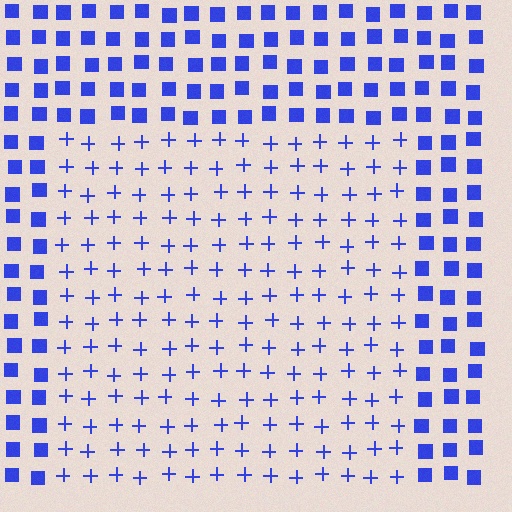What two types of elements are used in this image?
The image uses plus signs inside the rectangle region and squares outside it.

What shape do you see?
I see a rectangle.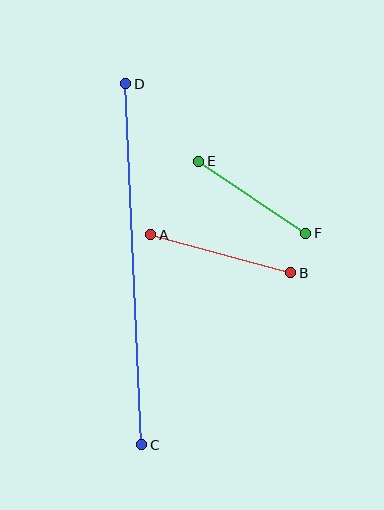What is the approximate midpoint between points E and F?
The midpoint is at approximately (252, 197) pixels.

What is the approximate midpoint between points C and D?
The midpoint is at approximately (134, 264) pixels.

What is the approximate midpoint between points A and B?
The midpoint is at approximately (221, 254) pixels.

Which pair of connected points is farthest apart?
Points C and D are farthest apart.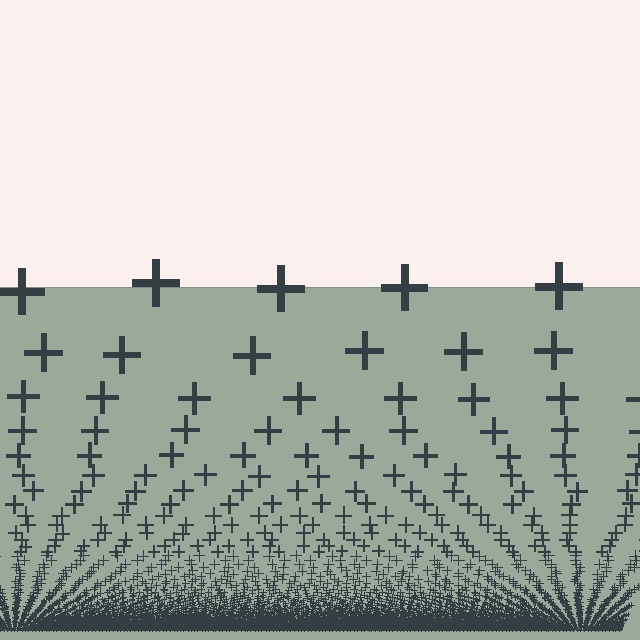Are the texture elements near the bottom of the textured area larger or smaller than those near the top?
Smaller. The gradient is inverted — elements near the bottom are smaller and denser.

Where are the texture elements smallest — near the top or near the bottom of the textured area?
Near the bottom.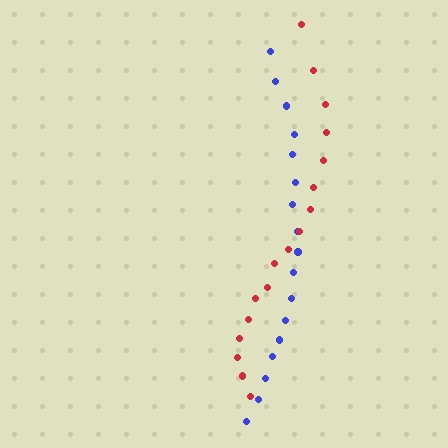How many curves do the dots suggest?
There are 2 distinct paths.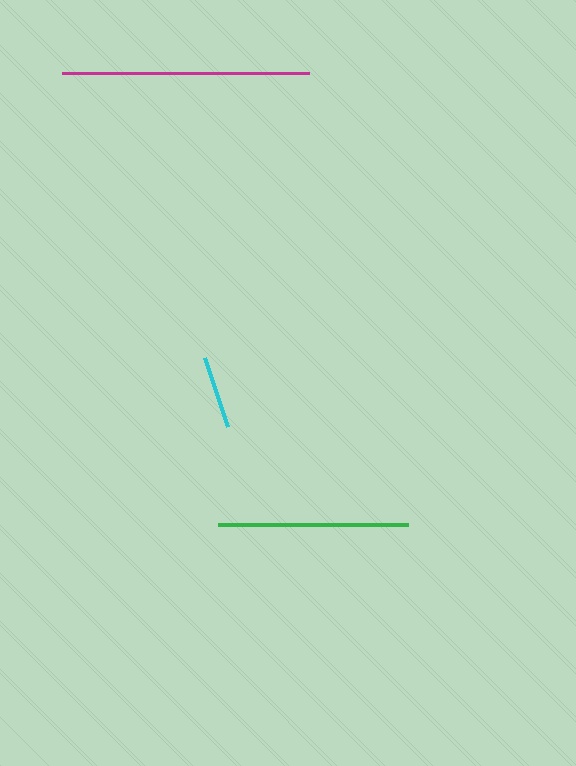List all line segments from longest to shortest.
From longest to shortest: magenta, green, cyan.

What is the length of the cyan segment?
The cyan segment is approximately 72 pixels long.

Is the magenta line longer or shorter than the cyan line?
The magenta line is longer than the cyan line.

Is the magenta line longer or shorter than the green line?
The magenta line is longer than the green line.